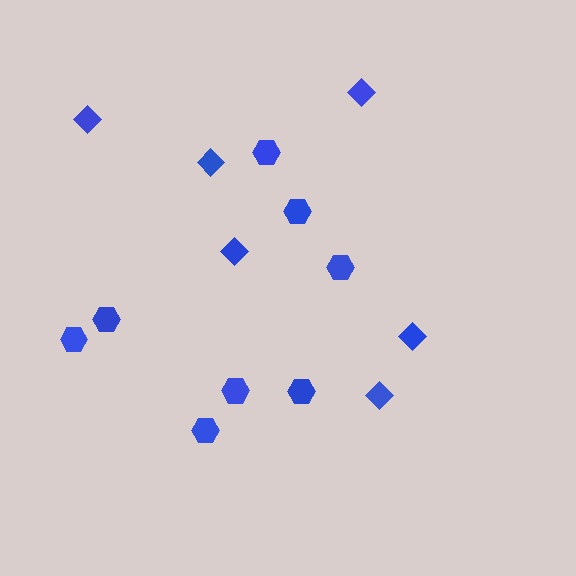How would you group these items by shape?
There are 2 groups: one group of hexagons (8) and one group of diamonds (6).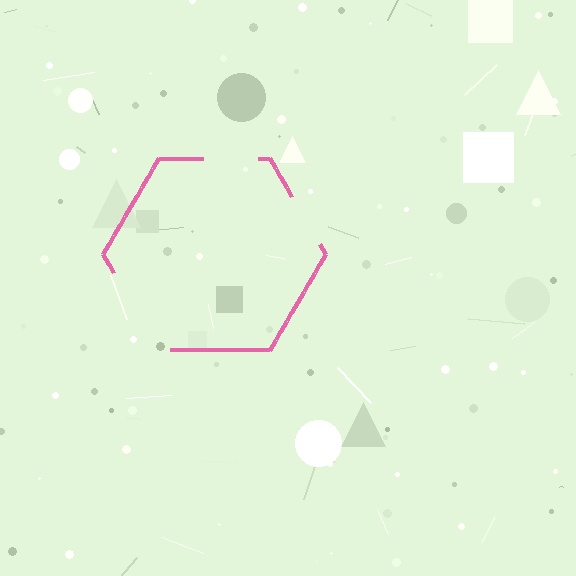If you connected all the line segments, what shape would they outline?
They would outline a hexagon.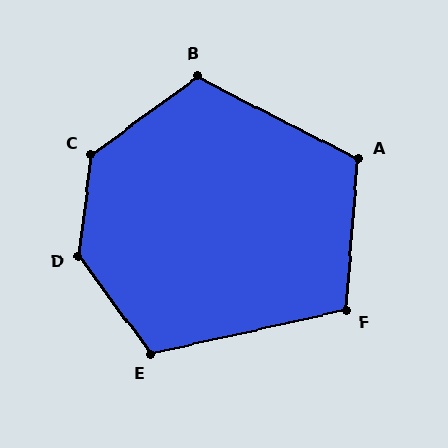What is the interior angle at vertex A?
Approximately 112 degrees (obtuse).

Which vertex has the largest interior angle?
D, at approximately 136 degrees.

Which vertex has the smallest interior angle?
F, at approximately 107 degrees.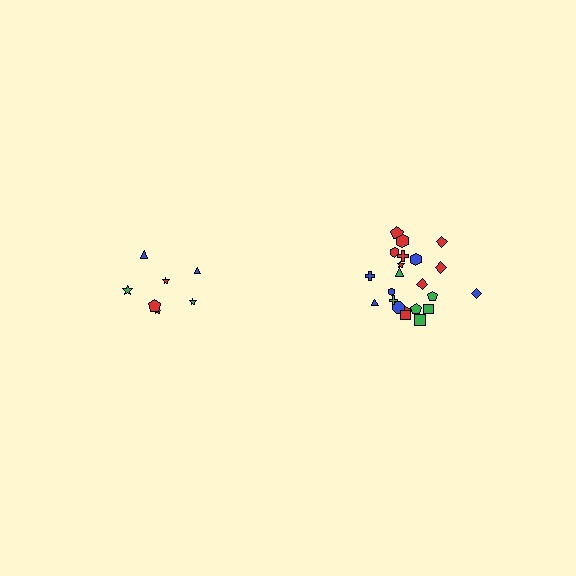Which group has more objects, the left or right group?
The right group.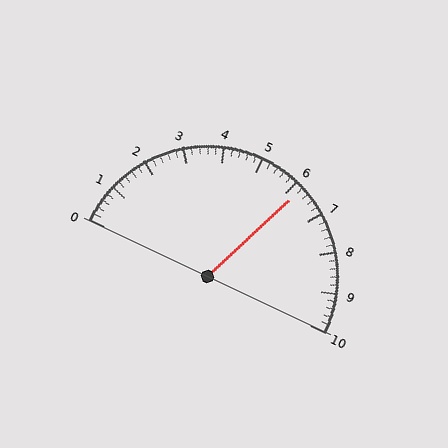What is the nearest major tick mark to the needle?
The nearest major tick mark is 6.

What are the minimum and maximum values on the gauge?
The gauge ranges from 0 to 10.